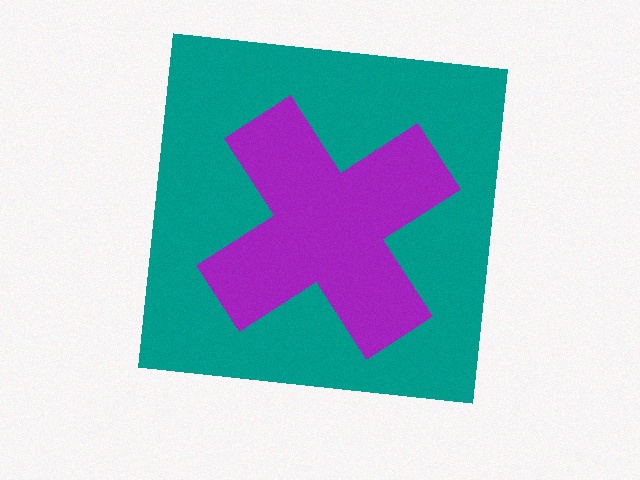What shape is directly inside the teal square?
The purple cross.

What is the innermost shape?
The purple cross.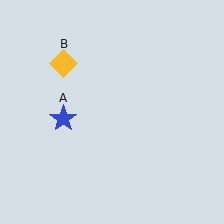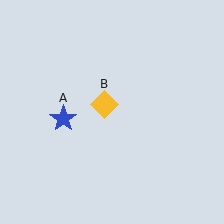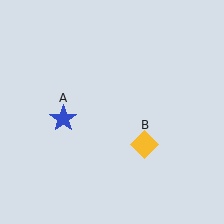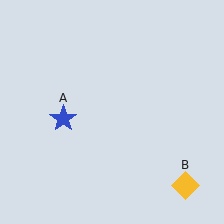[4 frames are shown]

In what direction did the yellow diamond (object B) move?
The yellow diamond (object B) moved down and to the right.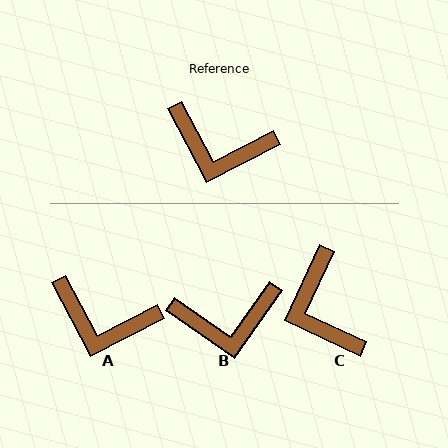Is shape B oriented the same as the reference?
No, it is off by about 27 degrees.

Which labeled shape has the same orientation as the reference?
A.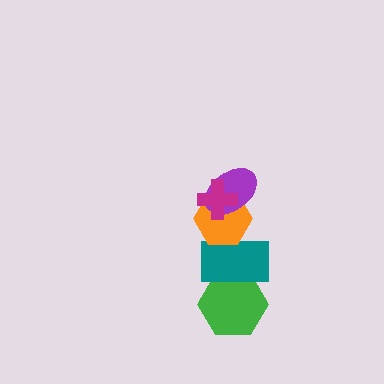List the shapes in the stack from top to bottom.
From top to bottom: the magenta cross, the purple ellipse, the orange hexagon, the teal rectangle, the green hexagon.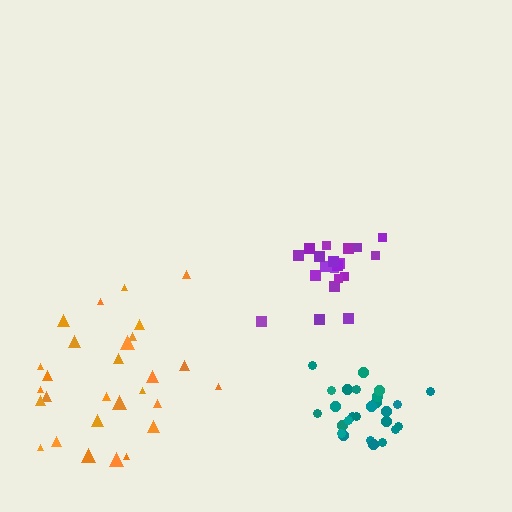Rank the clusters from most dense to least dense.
teal, purple, orange.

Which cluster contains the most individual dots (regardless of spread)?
Orange (28).